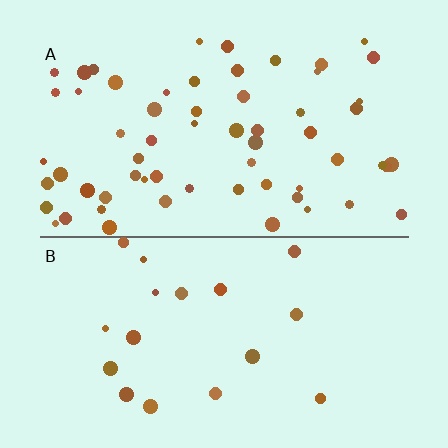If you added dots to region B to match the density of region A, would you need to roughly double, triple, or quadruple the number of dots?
Approximately triple.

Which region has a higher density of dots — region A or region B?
A (the top).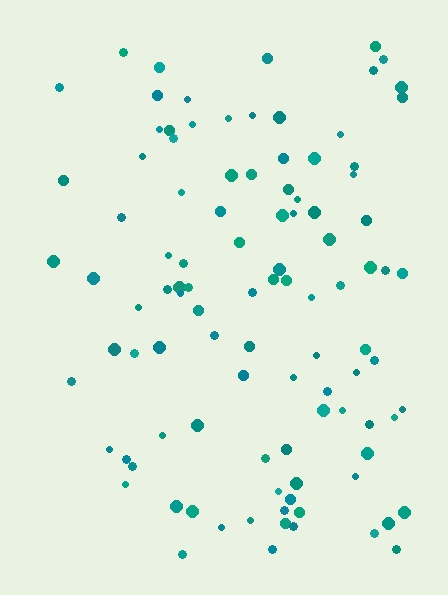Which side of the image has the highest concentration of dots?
The right.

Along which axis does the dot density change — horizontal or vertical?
Horizontal.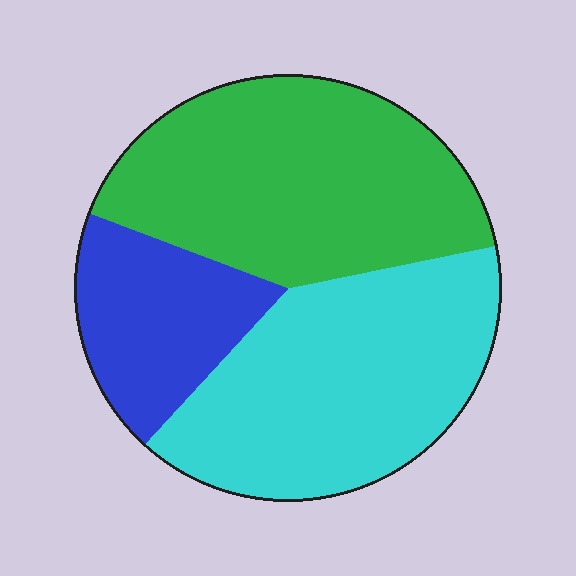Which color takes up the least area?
Blue, at roughly 20%.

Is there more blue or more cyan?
Cyan.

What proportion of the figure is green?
Green takes up between a quarter and a half of the figure.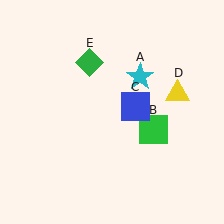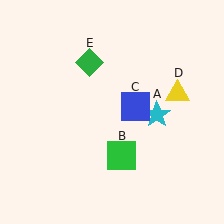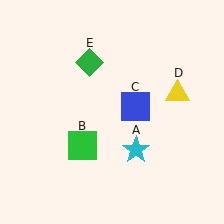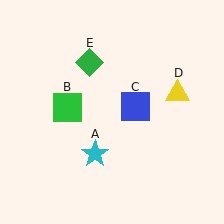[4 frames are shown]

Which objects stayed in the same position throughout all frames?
Blue square (object C) and yellow triangle (object D) and green diamond (object E) remained stationary.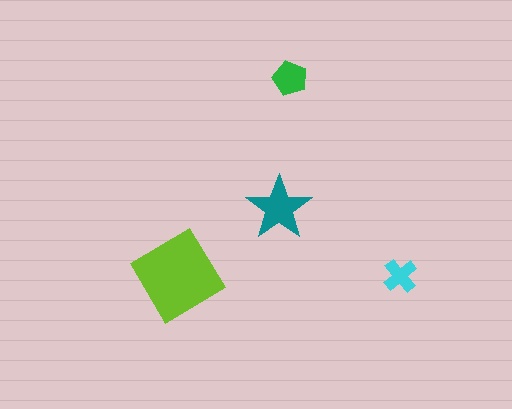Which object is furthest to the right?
The cyan cross is rightmost.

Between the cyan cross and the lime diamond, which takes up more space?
The lime diamond.